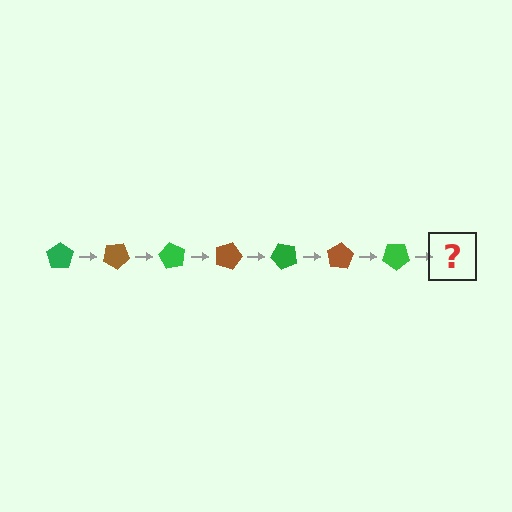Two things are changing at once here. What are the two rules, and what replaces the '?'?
The two rules are that it rotates 30 degrees each step and the color cycles through green and brown. The '?' should be a brown pentagon, rotated 210 degrees from the start.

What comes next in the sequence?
The next element should be a brown pentagon, rotated 210 degrees from the start.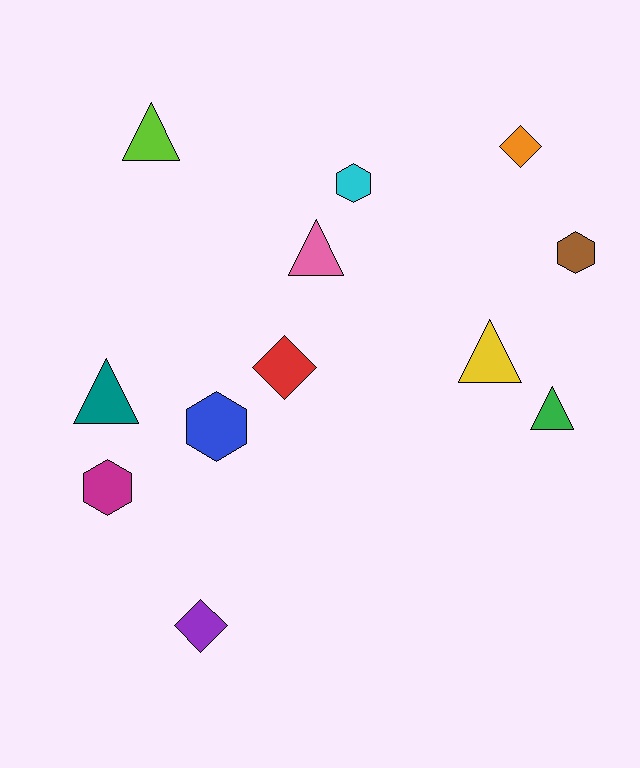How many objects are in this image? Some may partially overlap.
There are 12 objects.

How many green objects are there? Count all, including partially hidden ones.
There is 1 green object.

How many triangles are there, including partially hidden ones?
There are 5 triangles.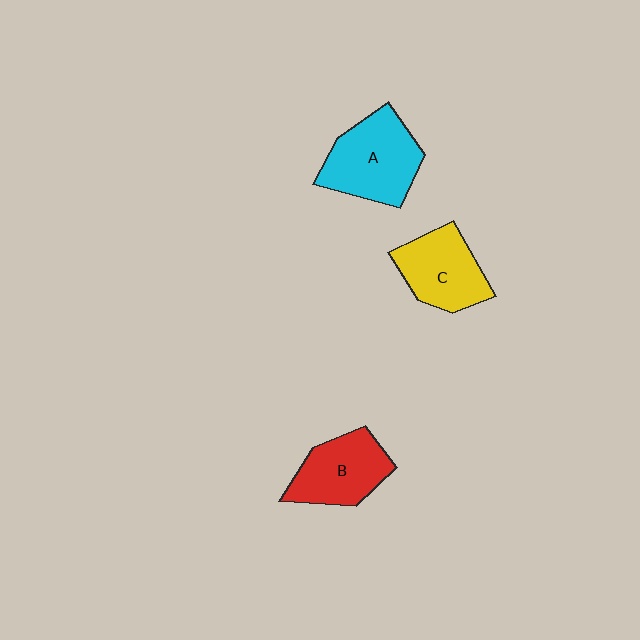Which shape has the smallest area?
Shape B (red).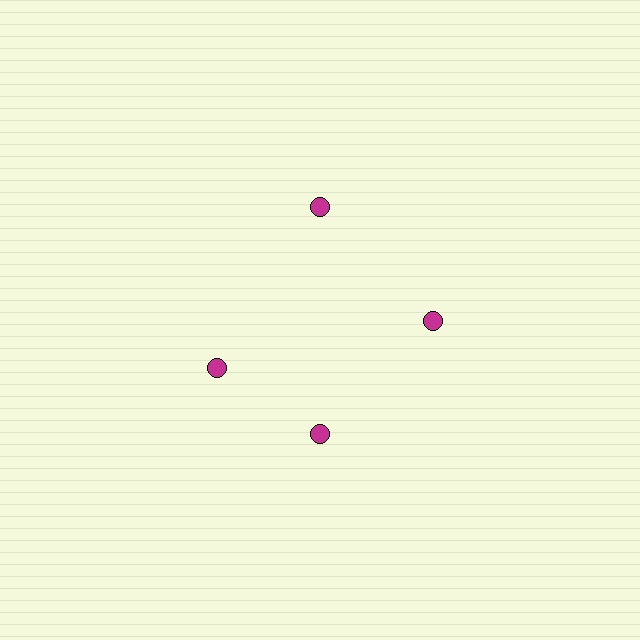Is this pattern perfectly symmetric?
No. The 4 magenta circles are arranged in a ring, but one element near the 9 o'clock position is rotated out of alignment along the ring, breaking the 4-fold rotational symmetry.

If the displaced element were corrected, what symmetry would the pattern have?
It would have 4-fold rotational symmetry — the pattern would map onto itself every 90 degrees.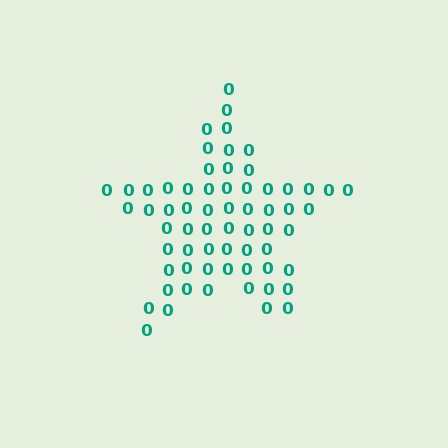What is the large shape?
The large shape is a star.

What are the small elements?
The small elements are digit 0's.